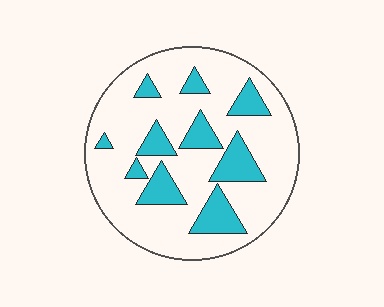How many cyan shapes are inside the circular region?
10.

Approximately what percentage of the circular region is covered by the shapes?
Approximately 25%.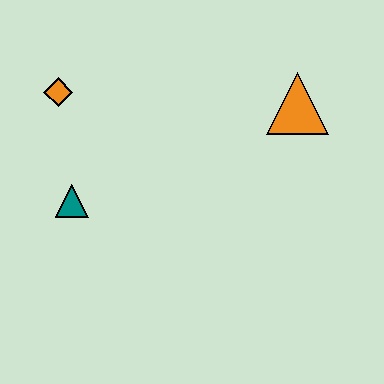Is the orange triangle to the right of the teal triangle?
Yes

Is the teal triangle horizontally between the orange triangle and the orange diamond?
Yes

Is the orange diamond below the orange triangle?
No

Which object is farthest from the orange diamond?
The orange triangle is farthest from the orange diamond.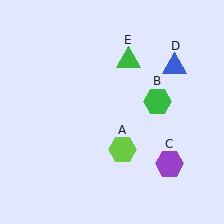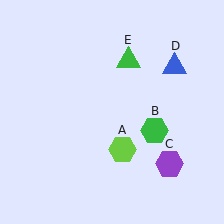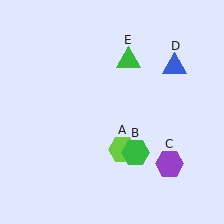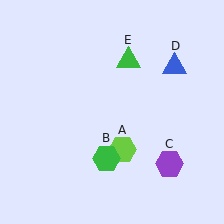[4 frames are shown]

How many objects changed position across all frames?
1 object changed position: green hexagon (object B).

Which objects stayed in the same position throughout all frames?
Lime hexagon (object A) and purple hexagon (object C) and blue triangle (object D) and green triangle (object E) remained stationary.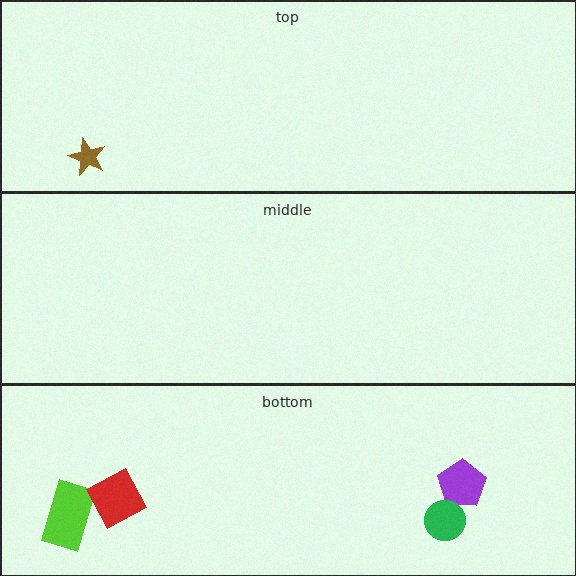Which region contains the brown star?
The top region.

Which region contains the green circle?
The bottom region.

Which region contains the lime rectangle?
The bottom region.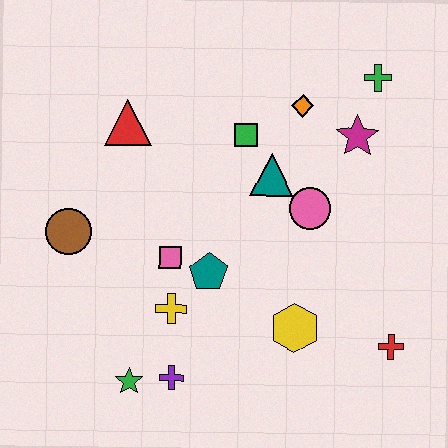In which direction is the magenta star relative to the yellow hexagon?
The magenta star is above the yellow hexagon.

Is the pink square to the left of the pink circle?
Yes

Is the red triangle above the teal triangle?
Yes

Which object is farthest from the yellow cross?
The green cross is farthest from the yellow cross.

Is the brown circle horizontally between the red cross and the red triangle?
No